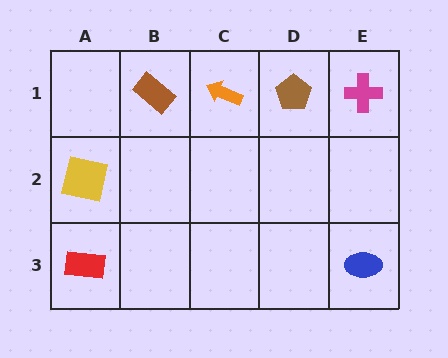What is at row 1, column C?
An orange arrow.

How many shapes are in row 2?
1 shape.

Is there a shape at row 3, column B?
No, that cell is empty.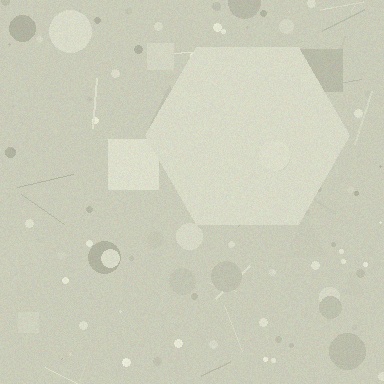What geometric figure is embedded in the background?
A hexagon is embedded in the background.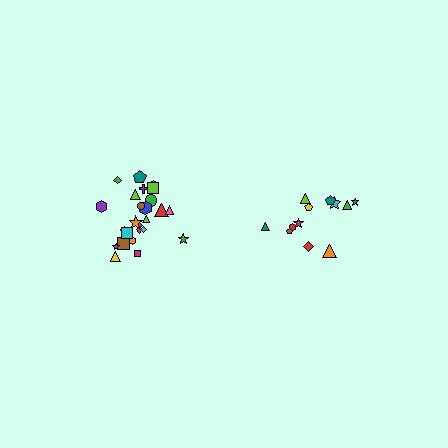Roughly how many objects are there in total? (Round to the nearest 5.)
Roughly 35 objects in total.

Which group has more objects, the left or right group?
The left group.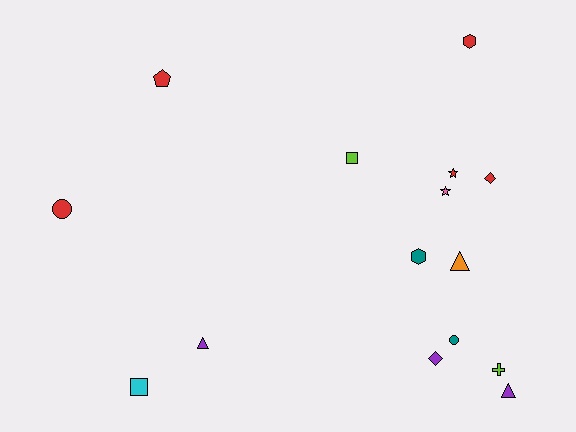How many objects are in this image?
There are 15 objects.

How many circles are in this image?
There are 2 circles.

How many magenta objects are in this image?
There are no magenta objects.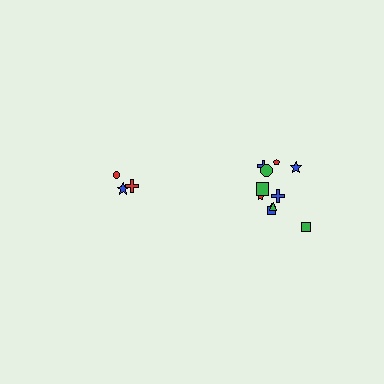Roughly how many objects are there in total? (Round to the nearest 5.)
Roughly 15 objects in total.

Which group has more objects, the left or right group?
The right group.